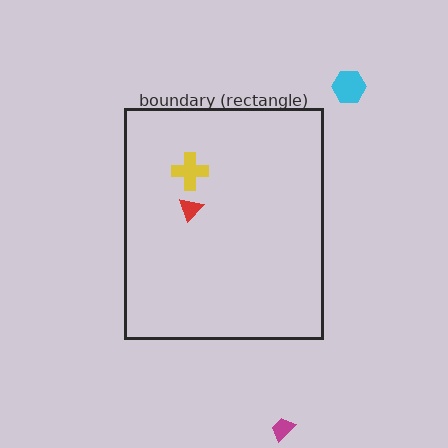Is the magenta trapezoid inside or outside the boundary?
Outside.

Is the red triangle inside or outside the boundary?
Inside.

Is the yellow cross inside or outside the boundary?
Inside.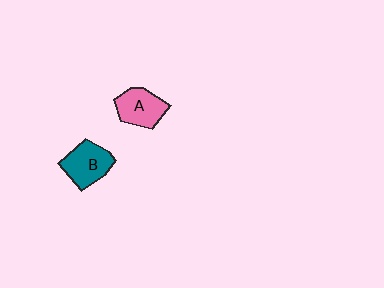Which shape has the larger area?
Shape B (teal).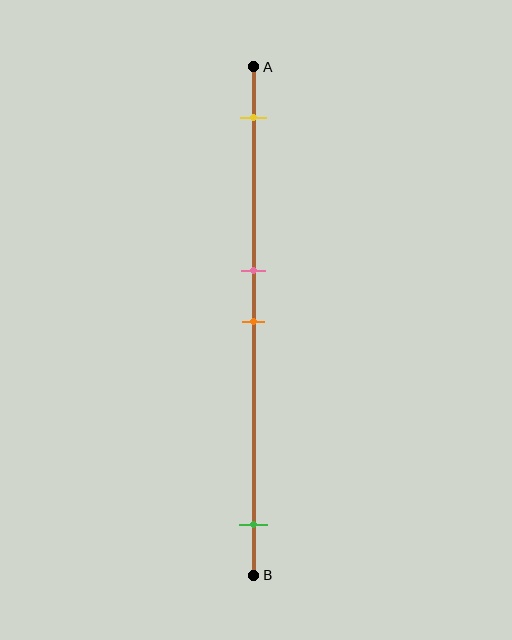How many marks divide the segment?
There are 4 marks dividing the segment.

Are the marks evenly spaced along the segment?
No, the marks are not evenly spaced.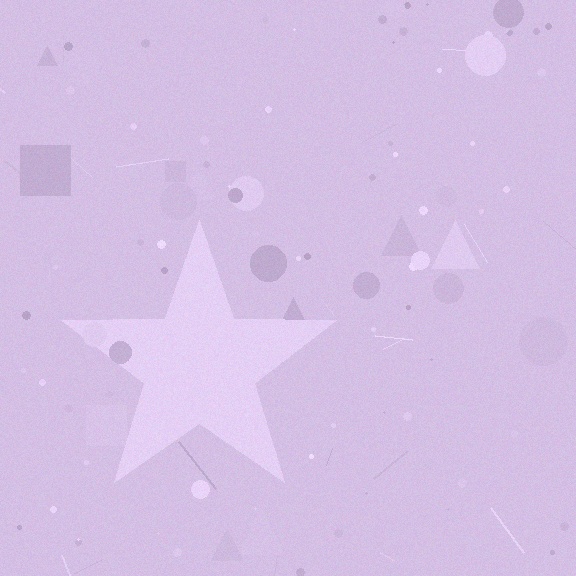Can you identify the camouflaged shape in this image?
The camouflaged shape is a star.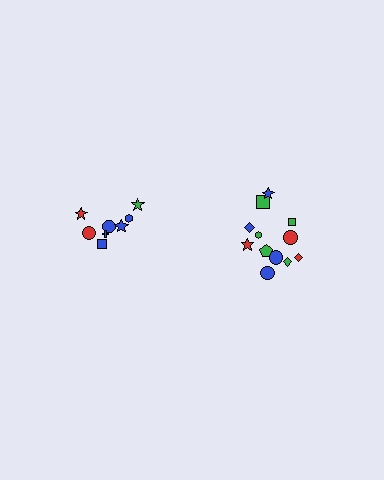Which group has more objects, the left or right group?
The right group.